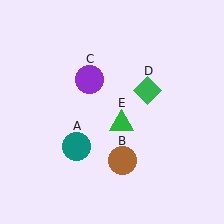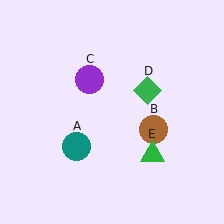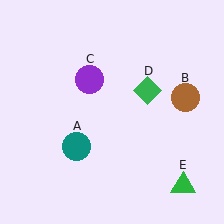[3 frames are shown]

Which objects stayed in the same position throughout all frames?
Teal circle (object A) and purple circle (object C) and green diamond (object D) remained stationary.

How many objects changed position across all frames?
2 objects changed position: brown circle (object B), green triangle (object E).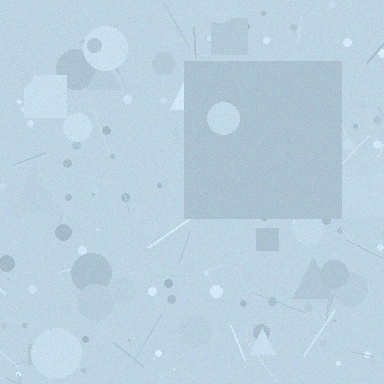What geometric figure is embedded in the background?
A square is embedded in the background.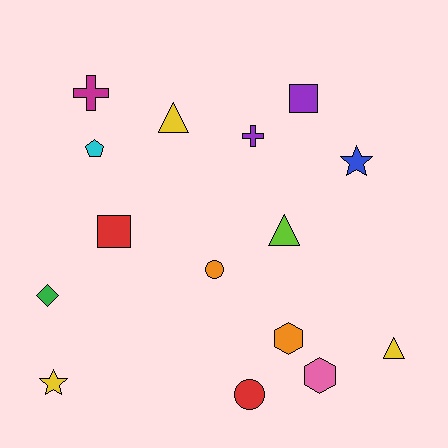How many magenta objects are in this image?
There is 1 magenta object.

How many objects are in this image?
There are 15 objects.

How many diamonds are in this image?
There is 1 diamond.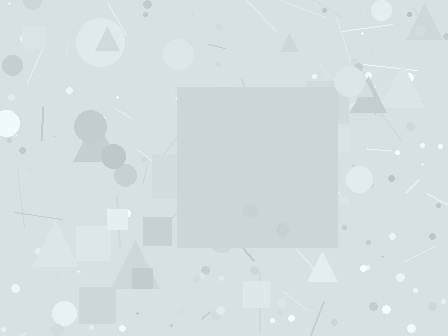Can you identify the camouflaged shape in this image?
The camouflaged shape is a square.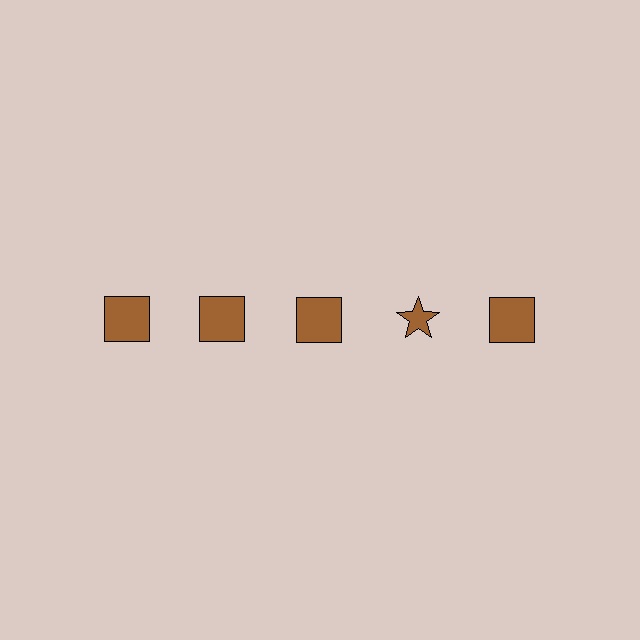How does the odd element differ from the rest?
It has a different shape: star instead of square.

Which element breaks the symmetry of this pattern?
The brown star in the top row, second from right column breaks the symmetry. All other shapes are brown squares.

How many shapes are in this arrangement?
There are 5 shapes arranged in a grid pattern.